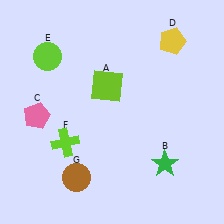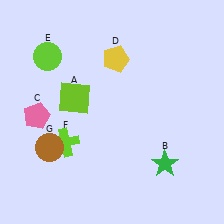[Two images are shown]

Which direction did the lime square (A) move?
The lime square (A) moved left.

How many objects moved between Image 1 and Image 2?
3 objects moved between the two images.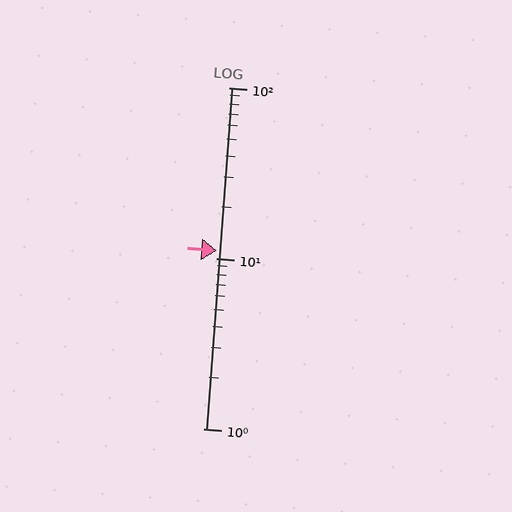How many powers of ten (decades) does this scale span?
The scale spans 2 decades, from 1 to 100.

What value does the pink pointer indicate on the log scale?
The pointer indicates approximately 11.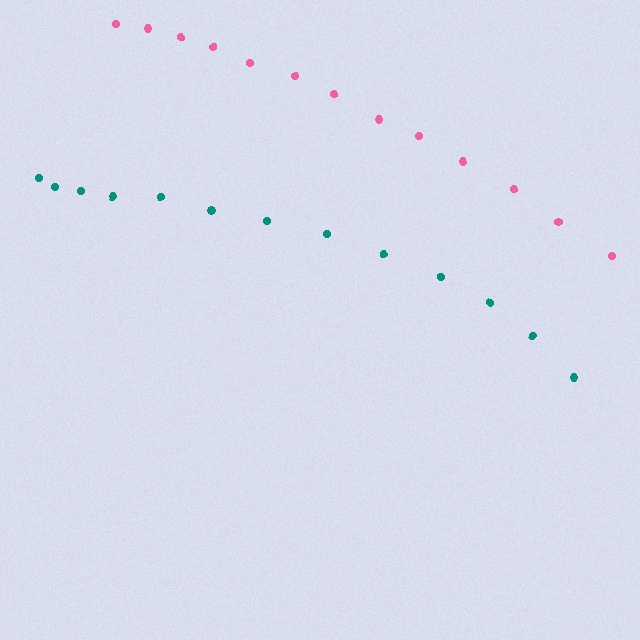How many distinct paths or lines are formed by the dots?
There are 2 distinct paths.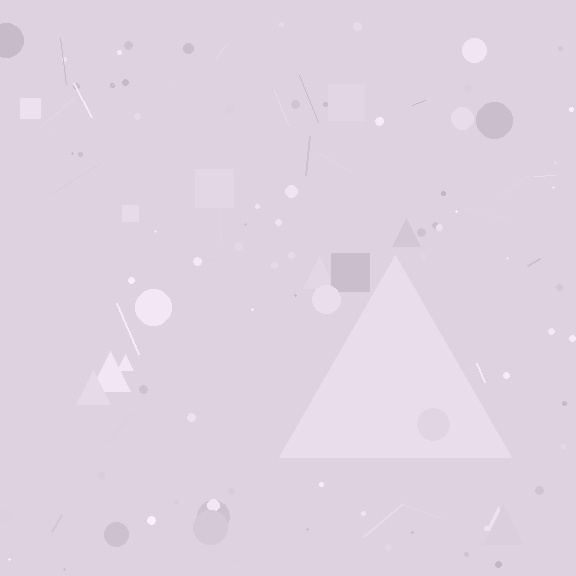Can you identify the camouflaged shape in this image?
The camouflaged shape is a triangle.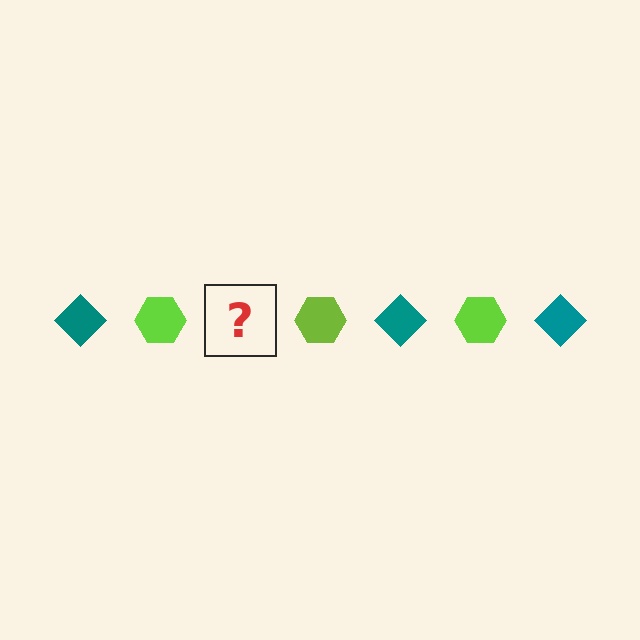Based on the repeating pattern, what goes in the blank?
The blank should be a teal diamond.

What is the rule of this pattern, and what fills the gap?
The rule is that the pattern alternates between teal diamond and lime hexagon. The gap should be filled with a teal diamond.